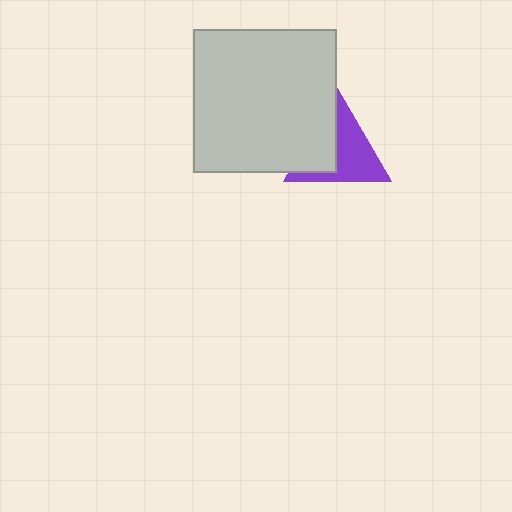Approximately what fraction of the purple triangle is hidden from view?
Roughly 42% of the purple triangle is hidden behind the light gray square.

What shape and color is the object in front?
The object in front is a light gray square.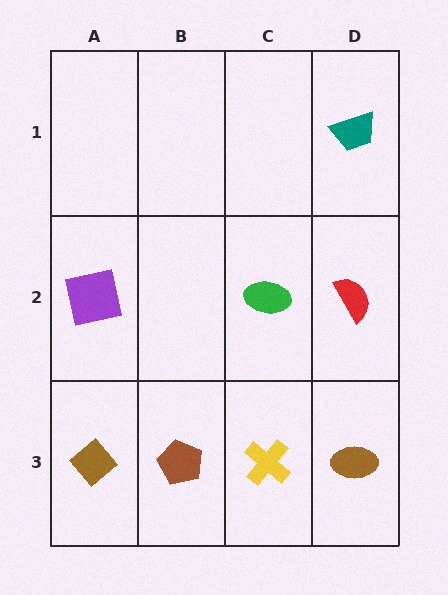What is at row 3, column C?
A yellow cross.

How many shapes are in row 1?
1 shape.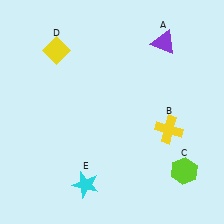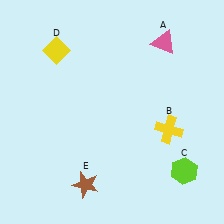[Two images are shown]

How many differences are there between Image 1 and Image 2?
There are 2 differences between the two images.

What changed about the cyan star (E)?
In Image 1, E is cyan. In Image 2, it changed to brown.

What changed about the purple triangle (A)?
In Image 1, A is purple. In Image 2, it changed to pink.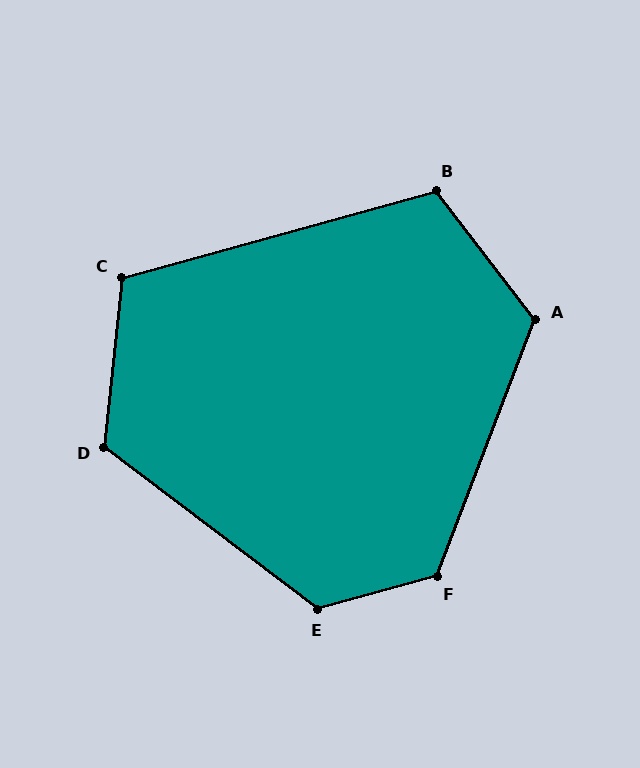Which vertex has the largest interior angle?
E, at approximately 127 degrees.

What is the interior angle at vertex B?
Approximately 112 degrees (obtuse).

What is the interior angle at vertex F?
Approximately 126 degrees (obtuse).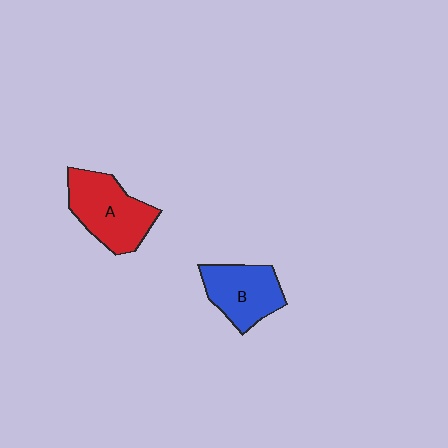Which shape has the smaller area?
Shape B (blue).